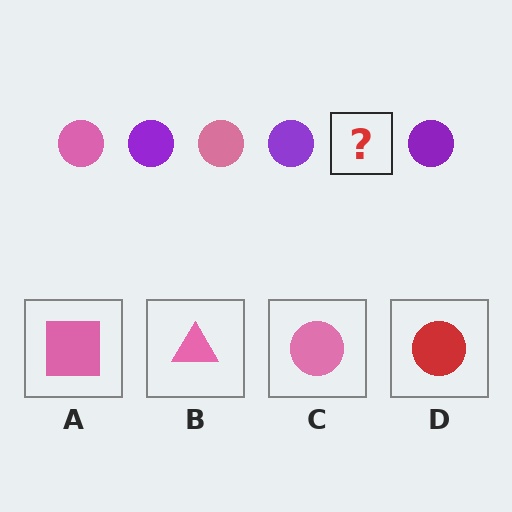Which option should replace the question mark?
Option C.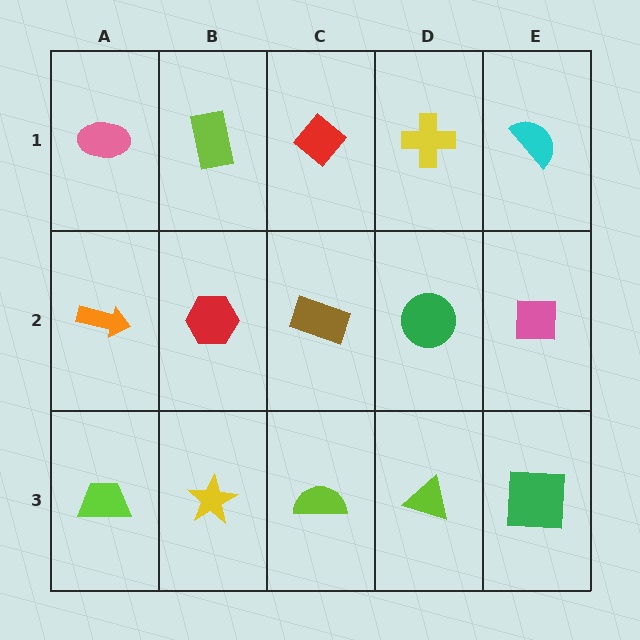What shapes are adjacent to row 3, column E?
A pink square (row 2, column E), a lime triangle (row 3, column D).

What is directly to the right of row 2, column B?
A brown rectangle.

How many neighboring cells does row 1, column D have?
3.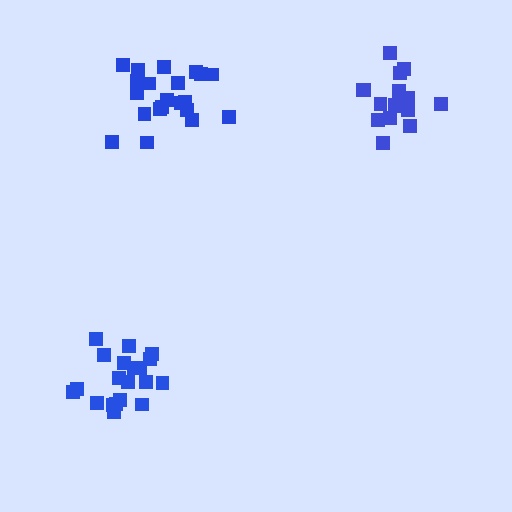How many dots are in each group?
Group 1: 20 dots, Group 2: 21 dots, Group 3: 20 dots (61 total).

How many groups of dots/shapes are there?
There are 3 groups.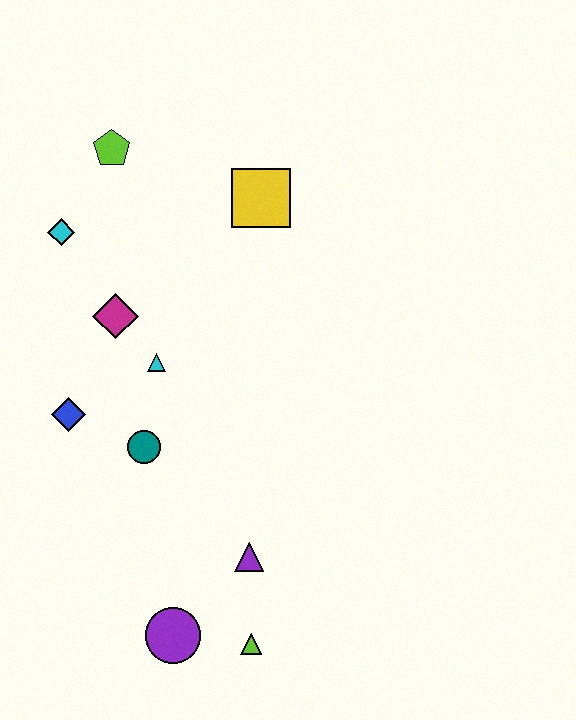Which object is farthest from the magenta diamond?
The lime triangle is farthest from the magenta diamond.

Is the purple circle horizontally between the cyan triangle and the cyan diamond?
No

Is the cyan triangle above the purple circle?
Yes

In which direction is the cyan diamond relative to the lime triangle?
The cyan diamond is above the lime triangle.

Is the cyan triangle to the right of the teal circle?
Yes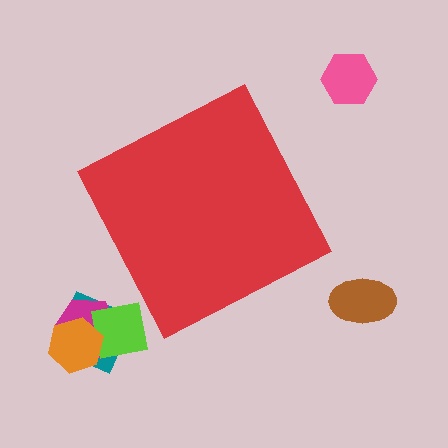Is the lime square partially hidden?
No, the lime square is fully visible.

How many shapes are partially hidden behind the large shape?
0 shapes are partially hidden.